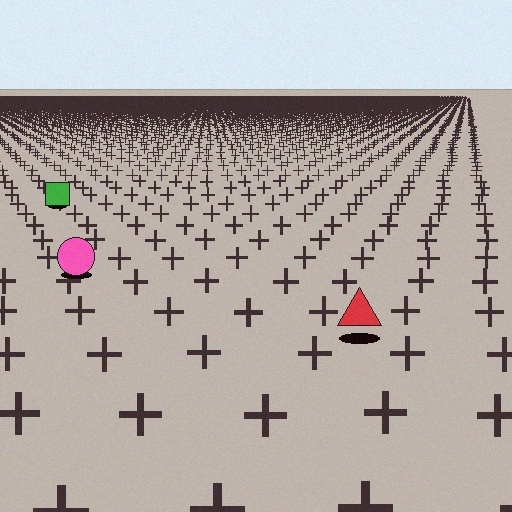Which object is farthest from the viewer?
The green square is farthest from the viewer. It appears smaller and the ground texture around it is denser.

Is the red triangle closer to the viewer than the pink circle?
Yes. The red triangle is closer — you can tell from the texture gradient: the ground texture is coarser near it.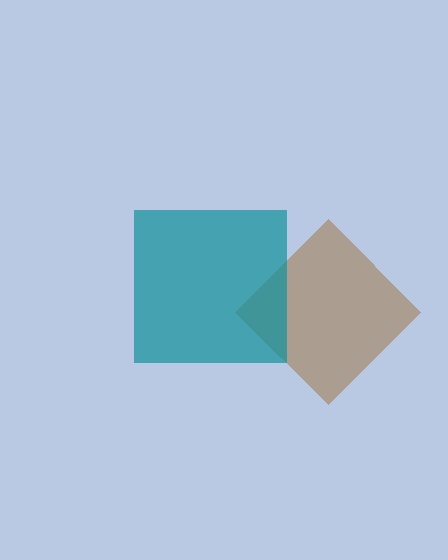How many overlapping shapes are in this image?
There are 2 overlapping shapes in the image.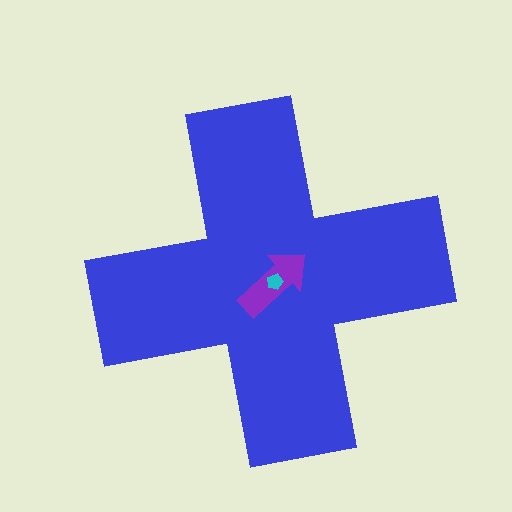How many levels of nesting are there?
3.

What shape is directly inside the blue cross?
The purple arrow.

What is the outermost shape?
The blue cross.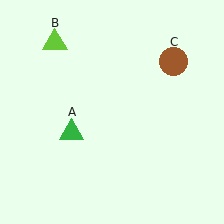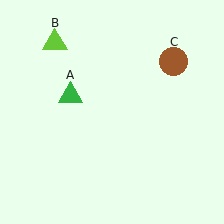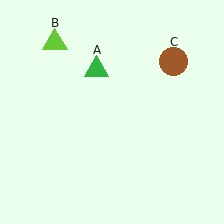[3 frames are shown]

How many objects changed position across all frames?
1 object changed position: green triangle (object A).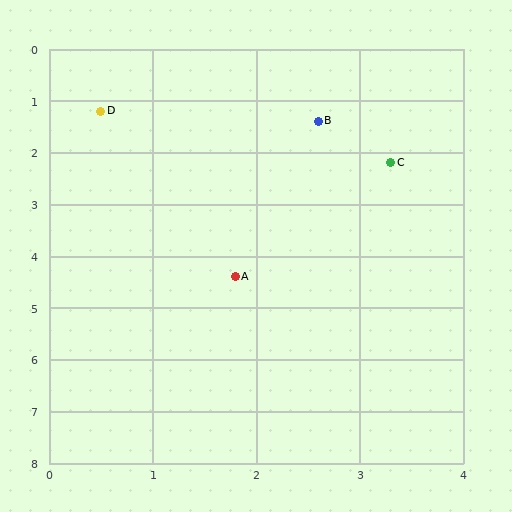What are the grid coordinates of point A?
Point A is at approximately (1.8, 4.4).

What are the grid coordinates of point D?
Point D is at approximately (0.5, 1.2).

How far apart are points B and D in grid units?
Points B and D are about 2.1 grid units apart.